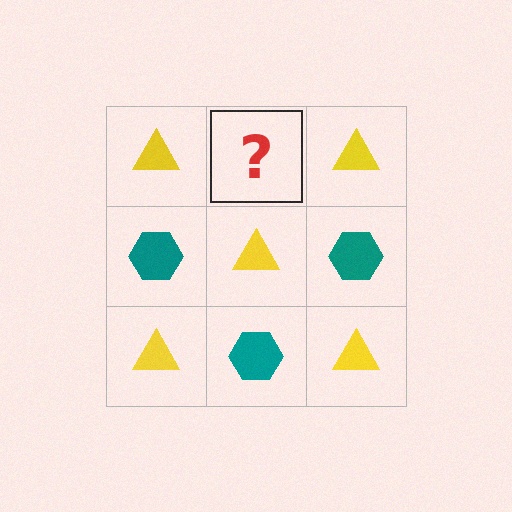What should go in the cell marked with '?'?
The missing cell should contain a teal hexagon.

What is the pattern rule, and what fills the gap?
The rule is that it alternates yellow triangle and teal hexagon in a checkerboard pattern. The gap should be filled with a teal hexagon.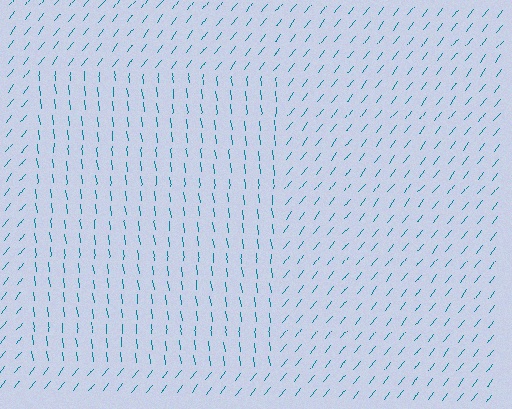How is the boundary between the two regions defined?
The boundary is defined purely by a change in line orientation (approximately 45 degrees difference). All lines are the same color and thickness.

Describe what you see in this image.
The image is filled with small teal line segments. A rectangle region in the image has lines oriented differently from the surrounding lines, creating a visible texture boundary.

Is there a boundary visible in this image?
Yes, there is a texture boundary formed by a change in line orientation.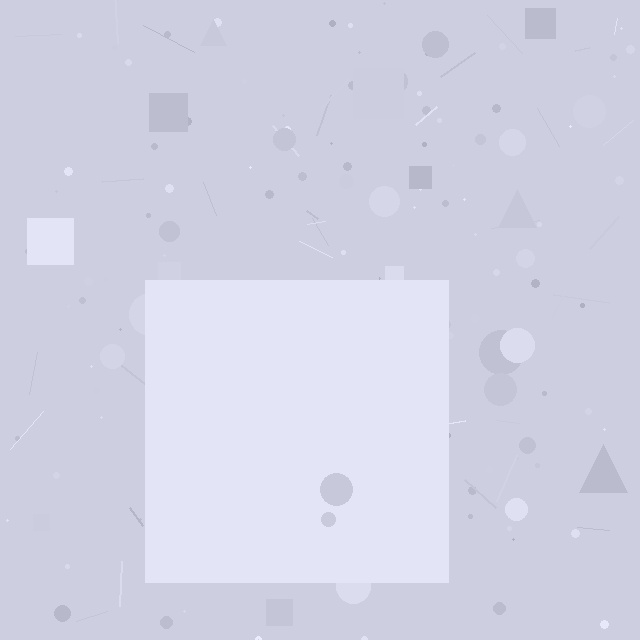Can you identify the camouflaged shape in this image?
The camouflaged shape is a square.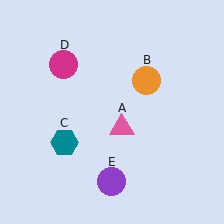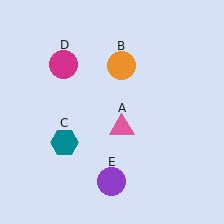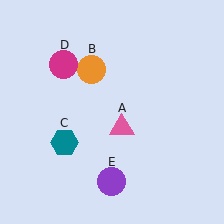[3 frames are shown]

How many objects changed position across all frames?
1 object changed position: orange circle (object B).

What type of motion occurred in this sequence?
The orange circle (object B) rotated counterclockwise around the center of the scene.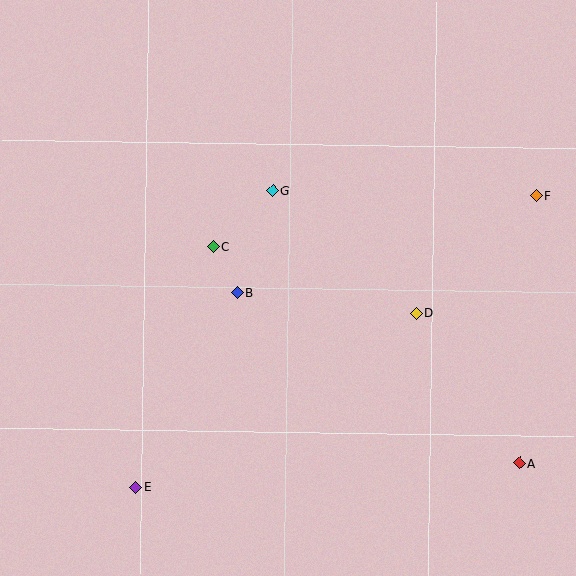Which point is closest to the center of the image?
Point B at (237, 293) is closest to the center.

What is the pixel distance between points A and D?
The distance between A and D is 182 pixels.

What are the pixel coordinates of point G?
Point G is at (273, 191).